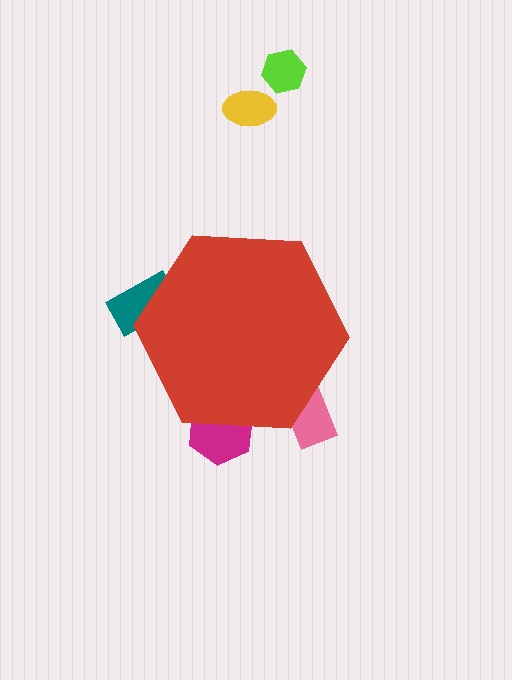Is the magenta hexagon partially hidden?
Yes, the magenta hexagon is partially hidden behind the red hexagon.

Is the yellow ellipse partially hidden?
No, the yellow ellipse is fully visible.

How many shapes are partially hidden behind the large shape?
3 shapes are partially hidden.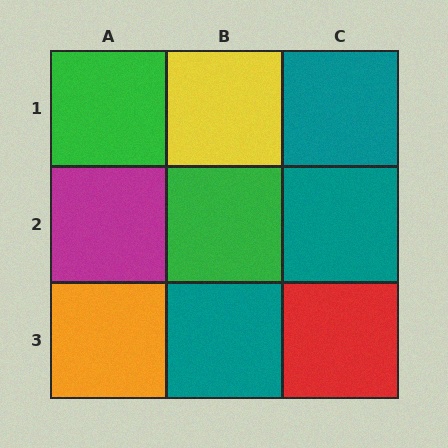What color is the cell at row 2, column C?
Teal.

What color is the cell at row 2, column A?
Magenta.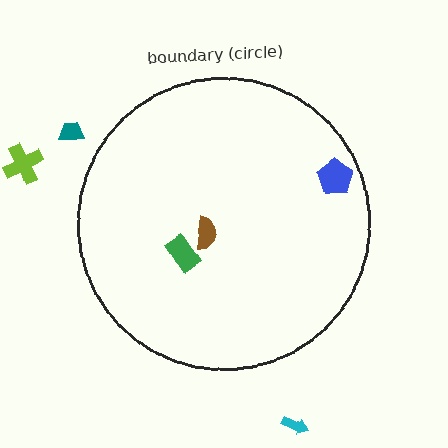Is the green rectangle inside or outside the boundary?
Inside.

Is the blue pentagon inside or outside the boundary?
Inside.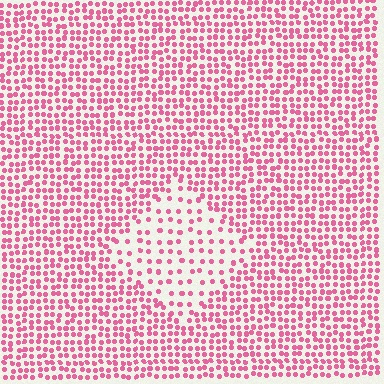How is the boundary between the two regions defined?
The boundary is defined by a change in element density (approximately 2.2x ratio). All elements are the same color, size, and shape.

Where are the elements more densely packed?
The elements are more densely packed outside the diamond boundary.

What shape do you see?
I see a diamond.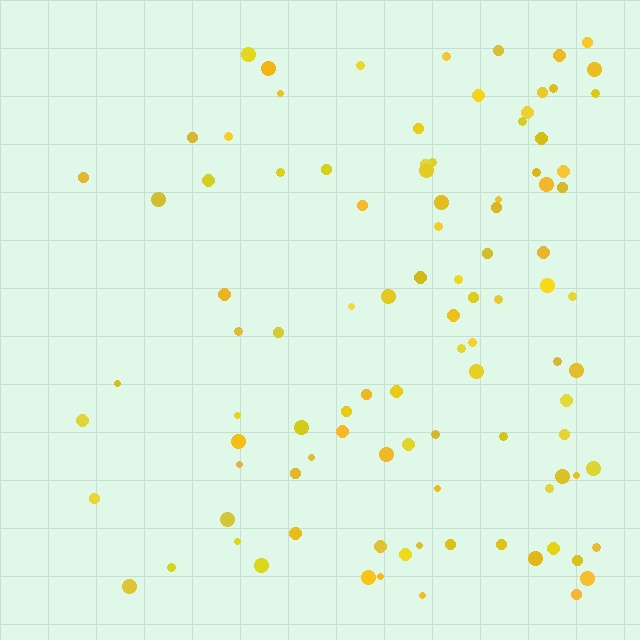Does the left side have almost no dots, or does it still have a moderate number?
Still a moderate number, just noticeably fewer than the right.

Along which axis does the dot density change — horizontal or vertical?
Horizontal.